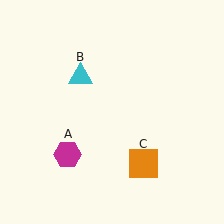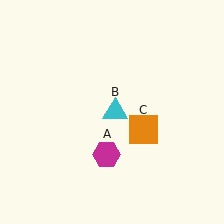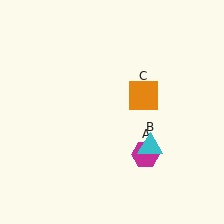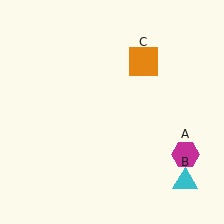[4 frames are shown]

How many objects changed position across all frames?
3 objects changed position: magenta hexagon (object A), cyan triangle (object B), orange square (object C).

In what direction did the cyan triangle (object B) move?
The cyan triangle (object B) moved down and to the right.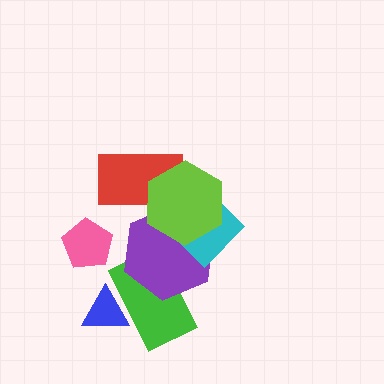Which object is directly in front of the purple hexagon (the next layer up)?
The cyan diamond is directly in front of the purple hexagon.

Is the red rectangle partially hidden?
Yes, it is partially covered by another shape.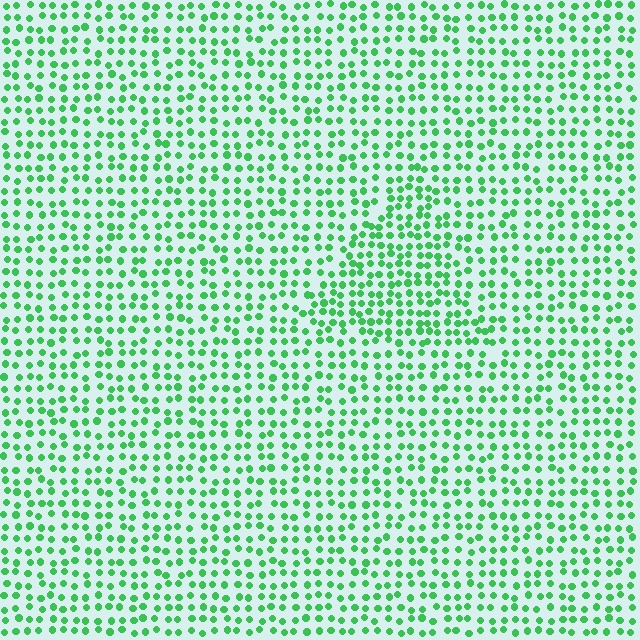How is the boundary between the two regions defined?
The boundary is defined by a change in element density (approximately 1.4x ratio). All elements are the same color, size, and shape.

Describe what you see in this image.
The image contains small green elements arranged at two different densities. A triangle-shaped region is visible where the elements are more densely packed than the surrounding area.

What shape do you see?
I see a triangle.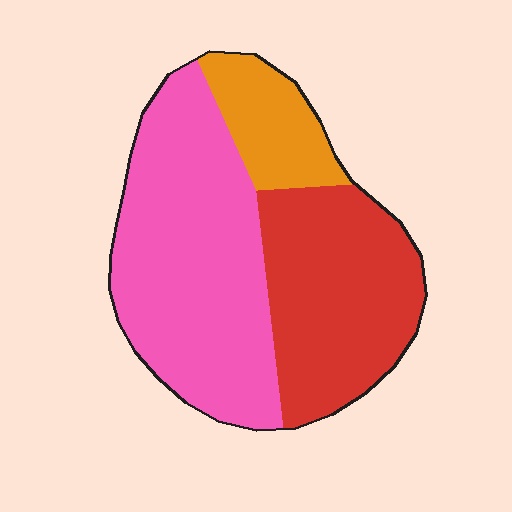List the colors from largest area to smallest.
From largest to smallest: pink, red, orange.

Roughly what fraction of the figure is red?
Red covers around 35% of the figure.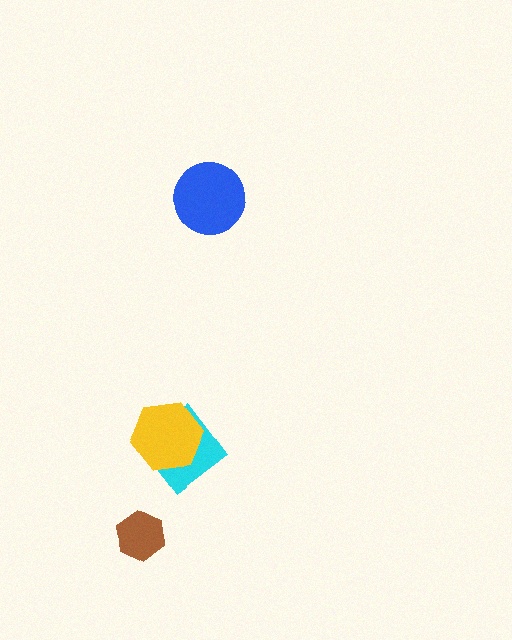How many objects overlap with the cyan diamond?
1 object overlaps with the cyan diamond.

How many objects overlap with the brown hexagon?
0 objects overlap with the brown hexagon.